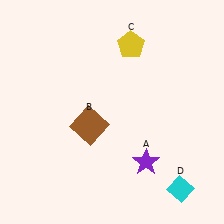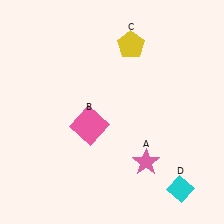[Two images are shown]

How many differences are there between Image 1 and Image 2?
There are 2 differences between the two images.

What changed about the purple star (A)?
In Image 1, A is purple. In Image 2, it changed to pink.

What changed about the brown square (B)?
In Image 1, B is brown. In Image 2, it changed to pink.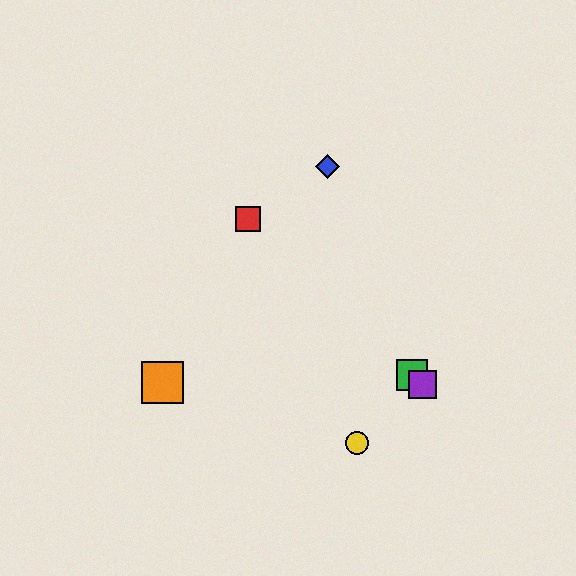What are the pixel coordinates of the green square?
The green square is at (412, 375).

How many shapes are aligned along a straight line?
3 shapes (the red square, the green square, the purple square) are aligned along a straight line.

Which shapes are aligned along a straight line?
The red square, the green square, the purple square are aligned along a straight line.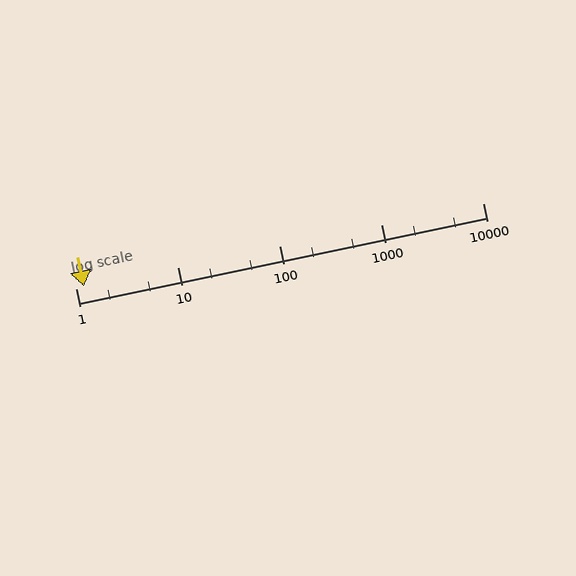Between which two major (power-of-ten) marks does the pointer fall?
The pointer is between 1 and 10.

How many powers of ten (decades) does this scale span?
The scale spans 4 decades, from 1 to 10000.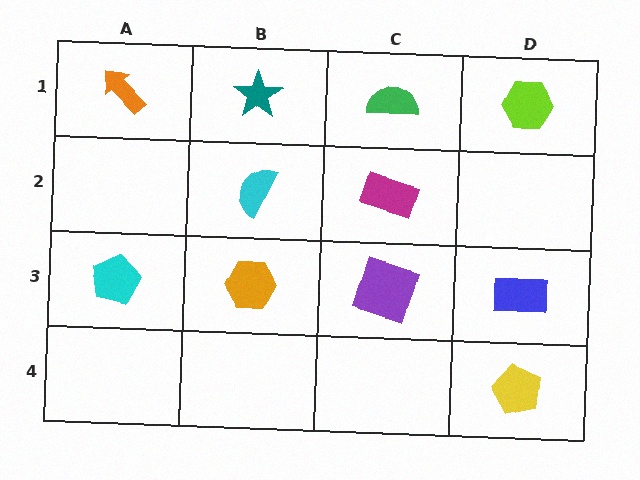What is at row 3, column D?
A blue rectangle.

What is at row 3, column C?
A purple square.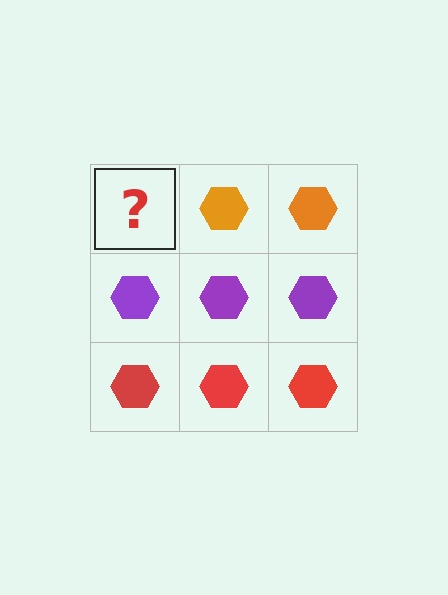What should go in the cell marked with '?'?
The missing cell should contain an orange hexagon.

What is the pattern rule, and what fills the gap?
The rule is that each row has a consistent color. The gap should be filled with an orange hexagon.